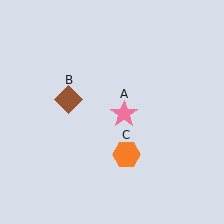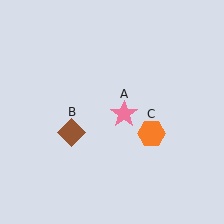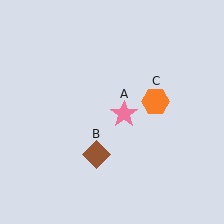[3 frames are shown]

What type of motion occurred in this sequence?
The brown diamond (object B), orange hexagon (object C) rotated counterclockwise around the center of the scene.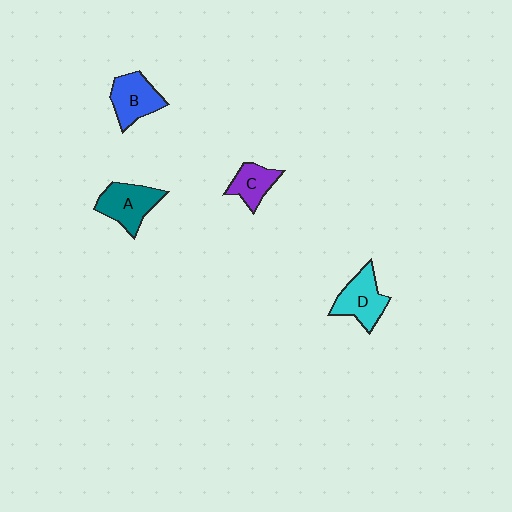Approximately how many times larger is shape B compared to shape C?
Approximately 1.4 times.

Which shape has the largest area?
Shape A (teal).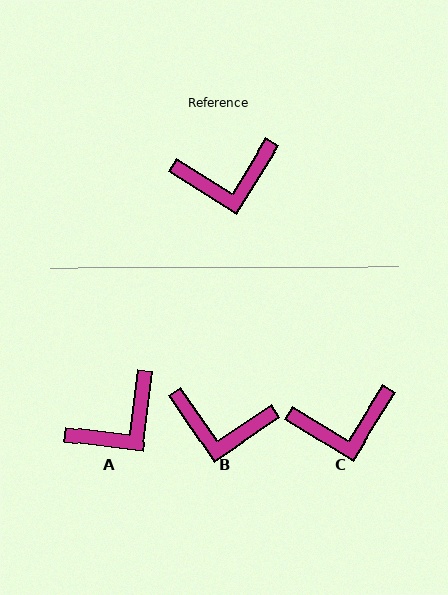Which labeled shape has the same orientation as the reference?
C.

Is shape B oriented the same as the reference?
No, it is off by about 24 degrees.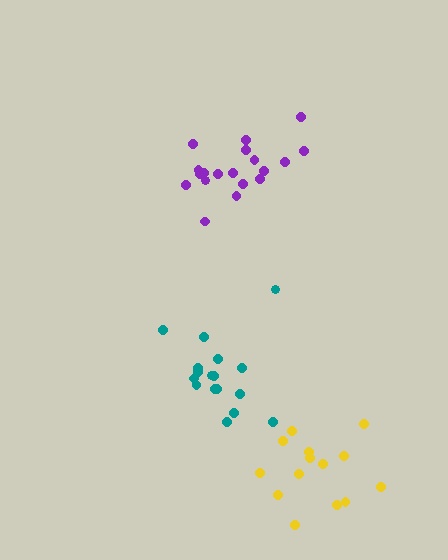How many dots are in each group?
Group 1: 17 dots, Group 2: 19 dots, Group 3: 14 dots (50 total).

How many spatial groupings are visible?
There are 3 spatial groupings.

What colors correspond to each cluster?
The clusters are colored: teal, purple, yellow.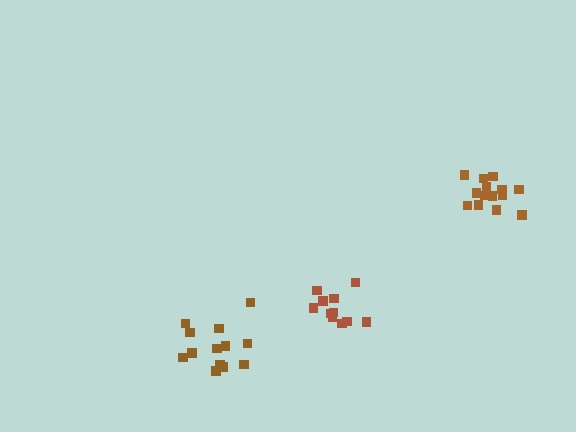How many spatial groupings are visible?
There are 3 spatial groupings.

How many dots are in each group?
Group 1: 11 dots, Group 2: 13 dots, Group 3: 14 dots (38 total).